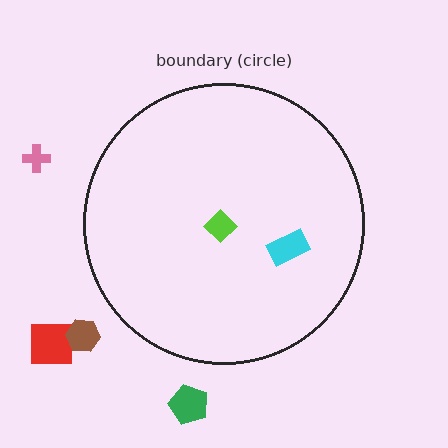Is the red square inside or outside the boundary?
Outside.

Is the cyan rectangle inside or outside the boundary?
Inside.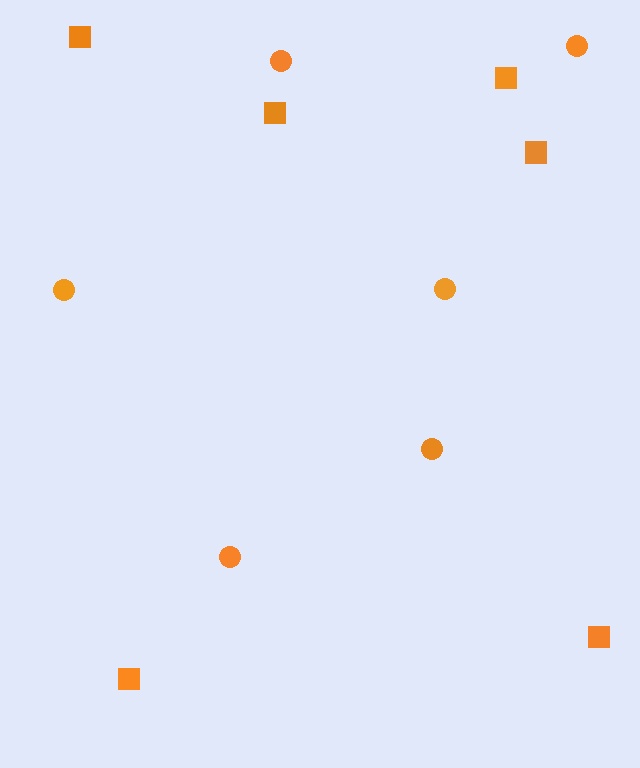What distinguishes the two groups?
There are 2 groups: one group of squares (6) and one group of circles (6).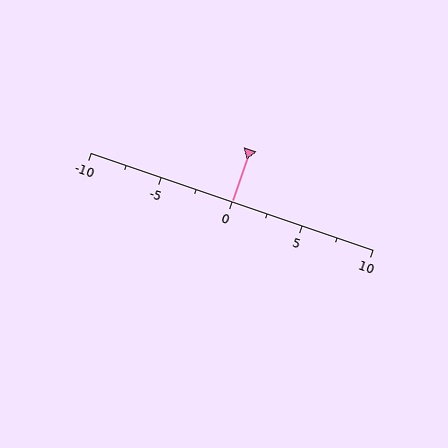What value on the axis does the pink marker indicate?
The marker indicates approximately 0.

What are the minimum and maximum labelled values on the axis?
The axis runs from -10 to 10.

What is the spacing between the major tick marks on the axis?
The major ticks are spaced 5 apart.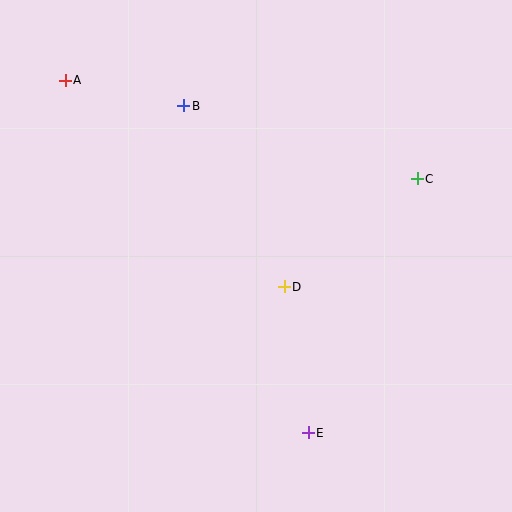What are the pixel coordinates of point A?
Point A is at (65, 80).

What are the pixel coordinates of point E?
Point E is at (308, 433).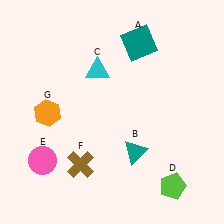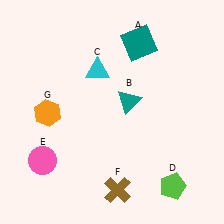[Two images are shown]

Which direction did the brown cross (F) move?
The brown cross (F) moved right.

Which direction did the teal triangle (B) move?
The teal triangle (B) moved up.